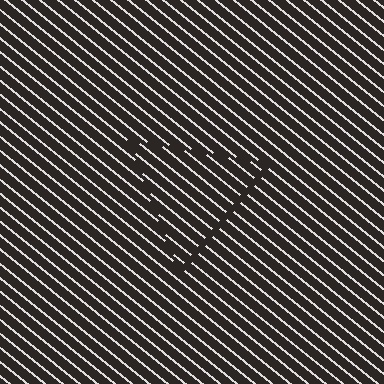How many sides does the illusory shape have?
3 sides — the line-ends trace a triangle.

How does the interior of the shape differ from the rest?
The interior of the shape contains the same grating, shifted by half a period — the contour is defined by the phase discontinuity where line-ends from the inner and outer gratings abut.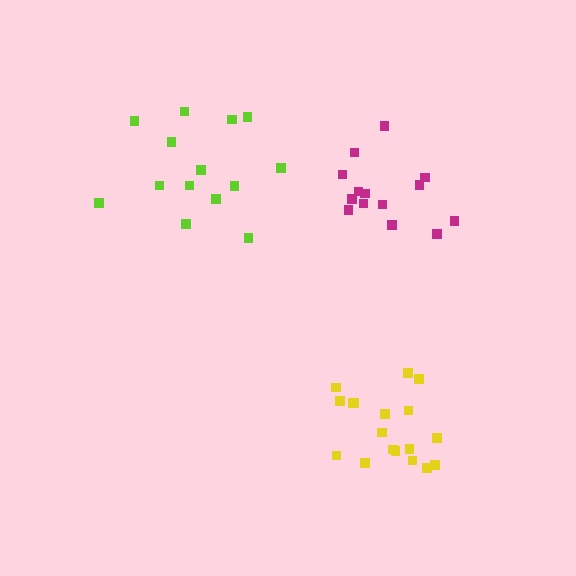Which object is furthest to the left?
The lime cluster is leftmost.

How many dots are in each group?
Group 1: 18 dots, Group 2: 14 dots, Group 3: 14 dots (46 total).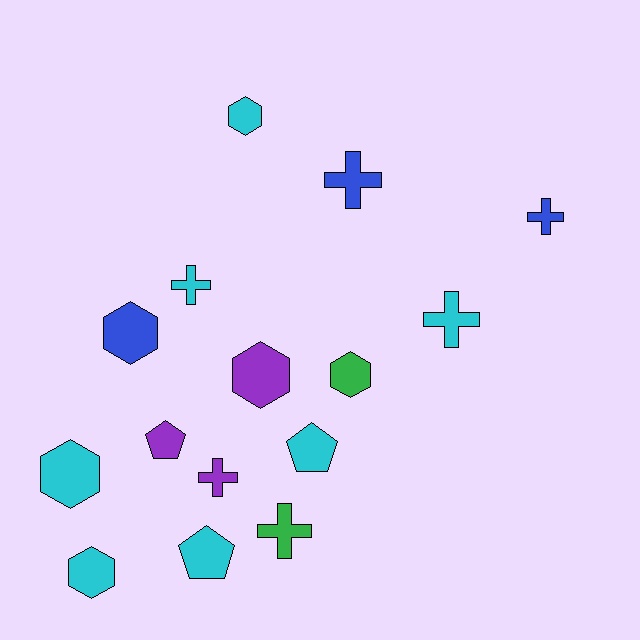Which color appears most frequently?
Cyan, with 7 objects.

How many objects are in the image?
There are 15 objects.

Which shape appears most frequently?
Hexagon, with 6 objects.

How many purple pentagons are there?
There is 1 purple pentagon.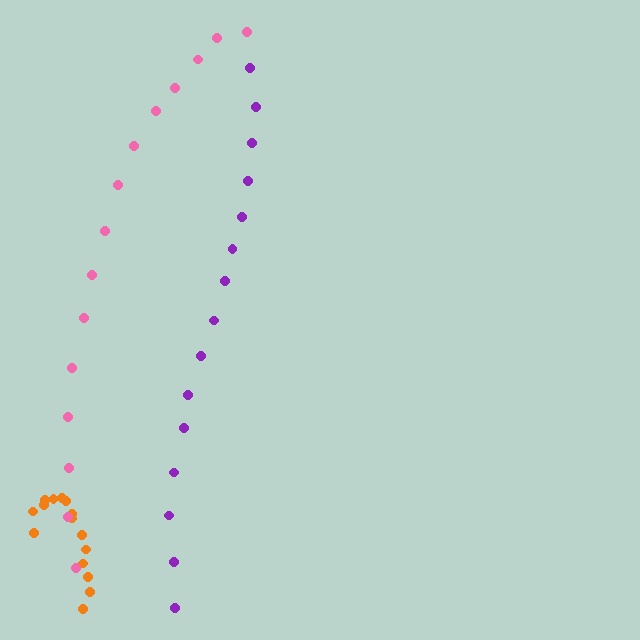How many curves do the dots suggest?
There are 3 distinct paths.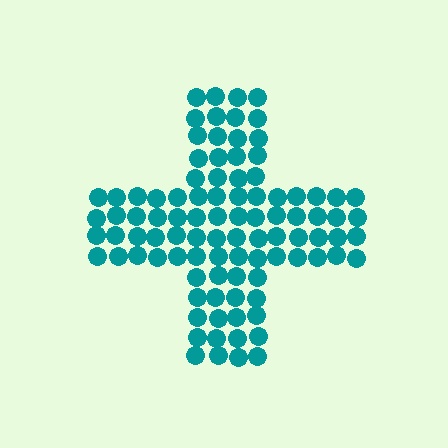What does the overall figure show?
The overall figure shows a cross.